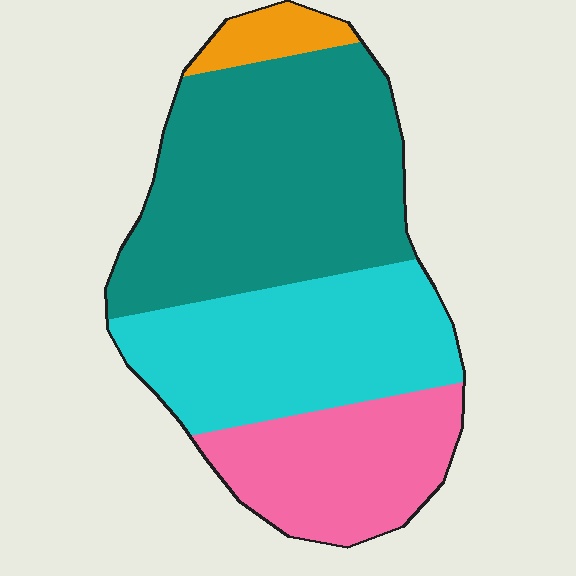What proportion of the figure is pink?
Pink takes up about one fifth (1/5) of the figure.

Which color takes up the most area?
Teal, at roughly 45%.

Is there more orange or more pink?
Pink.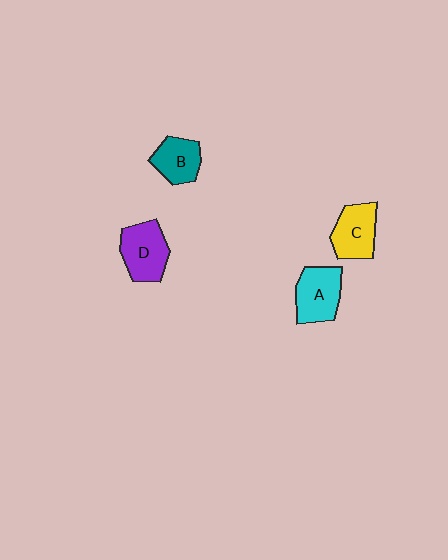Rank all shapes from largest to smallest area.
From largest to smallest: D (purple), A (cyan), C (yellow), B (teal).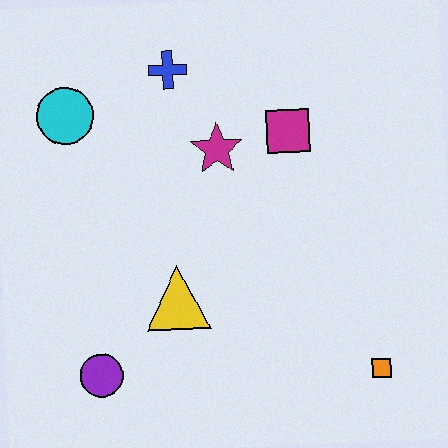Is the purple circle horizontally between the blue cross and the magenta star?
No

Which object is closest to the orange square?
The yellow triangle is closest to the orange square.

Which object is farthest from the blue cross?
The orange square is farthest from the blue cross.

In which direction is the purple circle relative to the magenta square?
The purple circle is below the magenta square.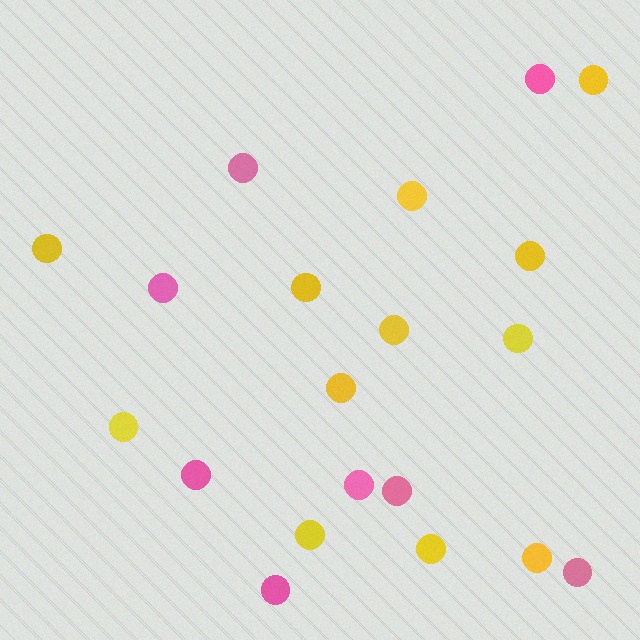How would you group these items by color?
There are 2 groups: one group of yellow circles (12) and one group of pink circles (8).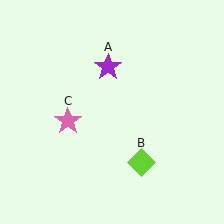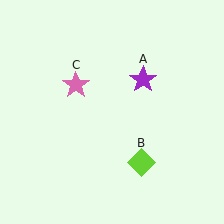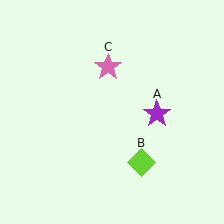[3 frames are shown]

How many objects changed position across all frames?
2 objects changed position: purple star (object A), pink star (object C).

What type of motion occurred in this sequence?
The purple star (object A), pink star (object C) rotated clockwise around the center of the scene.